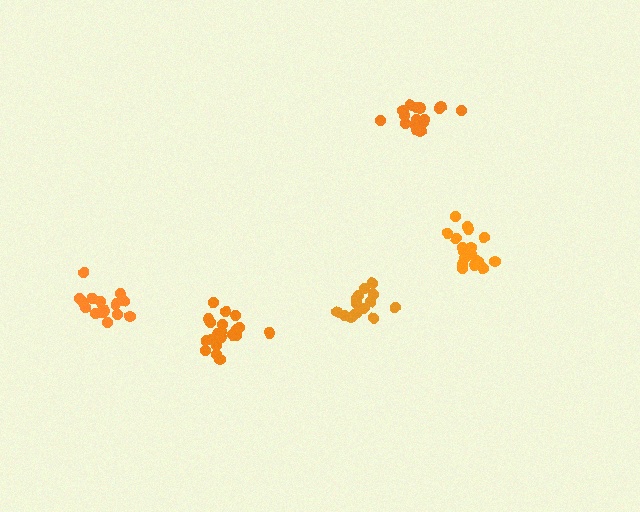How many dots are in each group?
Group 1: 16 dots, Group 2: 16 dots, Group 3: 14 dots, Group 4: 20 dots, Group 5: 20 dots (86 total).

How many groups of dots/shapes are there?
There are 5 groups.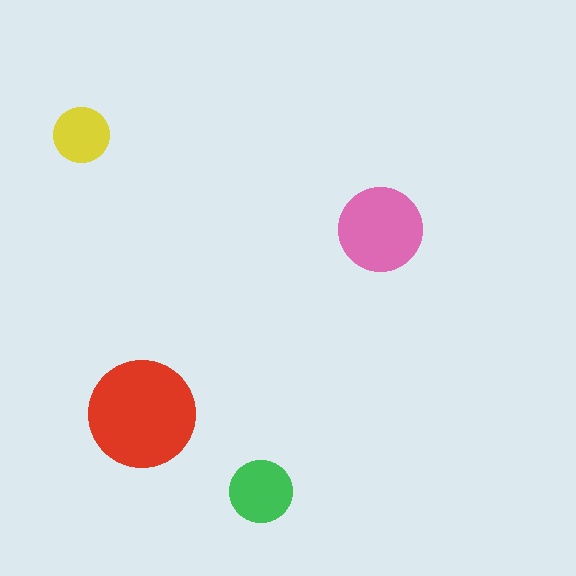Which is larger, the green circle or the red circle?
The red one.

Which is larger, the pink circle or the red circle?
The red one.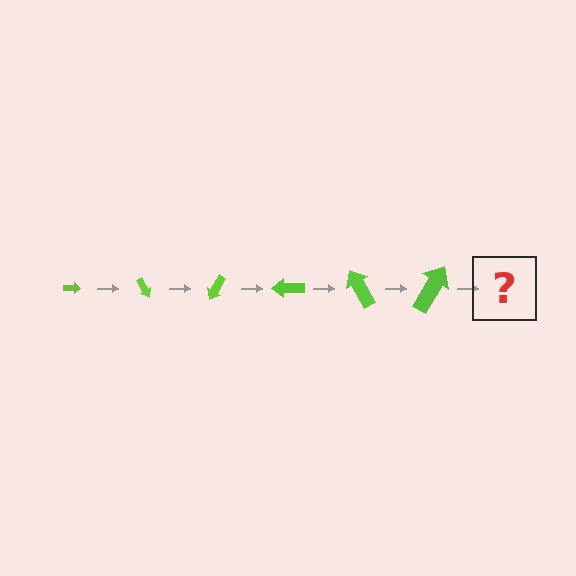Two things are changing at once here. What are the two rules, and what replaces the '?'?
The two rules are that the arrow grows larger each step and it rotates 60 degrees each step. The '?' should be an arrow, larger than the previous one and rotated 360 degrees from the start.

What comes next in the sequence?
The next element should be an arrow, larger than the previous one and rotated 360 degrees from the start.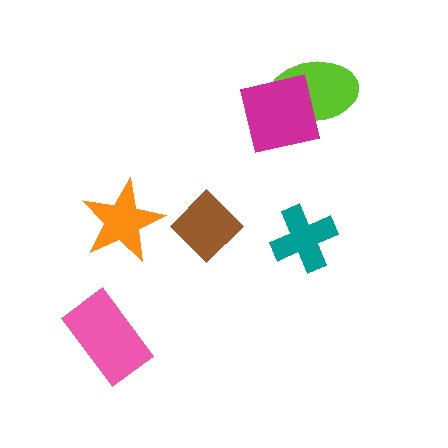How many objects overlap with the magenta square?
1 object overlaps with the magenta square.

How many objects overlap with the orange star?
0 objects overlap with the orange star.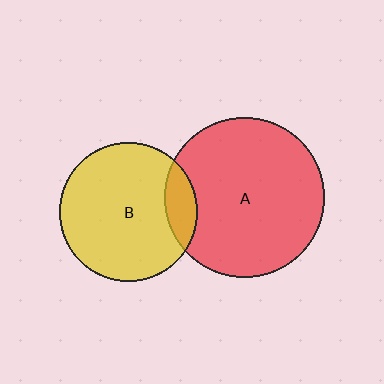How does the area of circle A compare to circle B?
Approximately 1.3 times.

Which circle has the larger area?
Circle A (red).